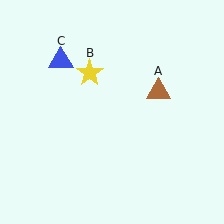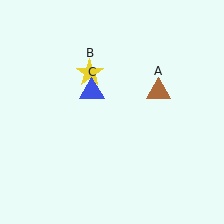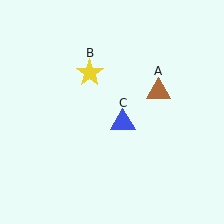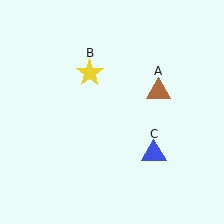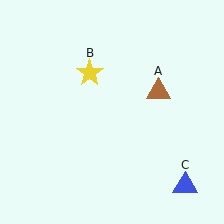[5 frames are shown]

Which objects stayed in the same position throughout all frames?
Brown triangle (object A) and yellow star (object B) remained stationary.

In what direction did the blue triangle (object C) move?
The blue triangle (object C) moved down and to the right.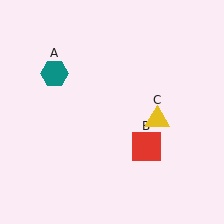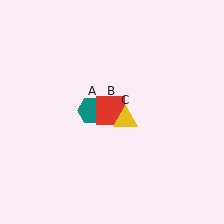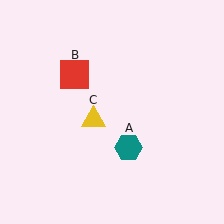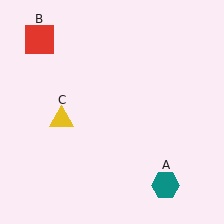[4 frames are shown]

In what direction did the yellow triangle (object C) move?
The yellow triangle (object C) moved left.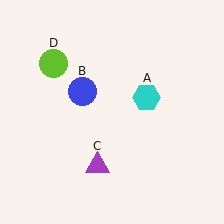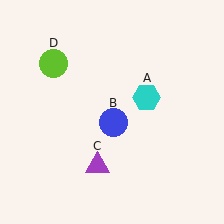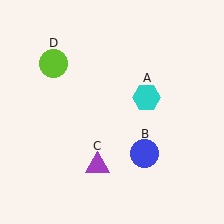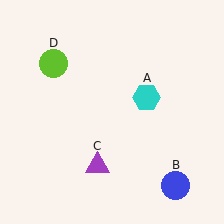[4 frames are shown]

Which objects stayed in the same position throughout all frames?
Cyan hexagon (object A) and purple triangle (object C) and lime circle (object D) remained stationary.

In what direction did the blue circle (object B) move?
The blue circle (object B) moved down and to the right.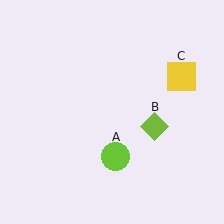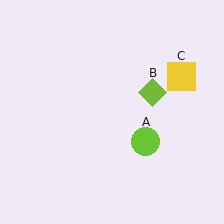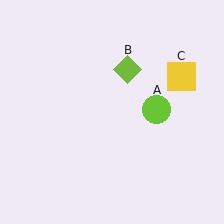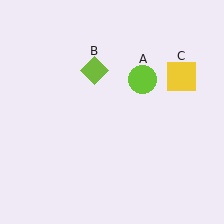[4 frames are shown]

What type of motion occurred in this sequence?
The lime circle (object A), lime diamond (object B) rotated counterclockwise around the center of the scene.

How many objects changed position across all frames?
2 objects changed position: lime circle (object A), lime diamond (object B).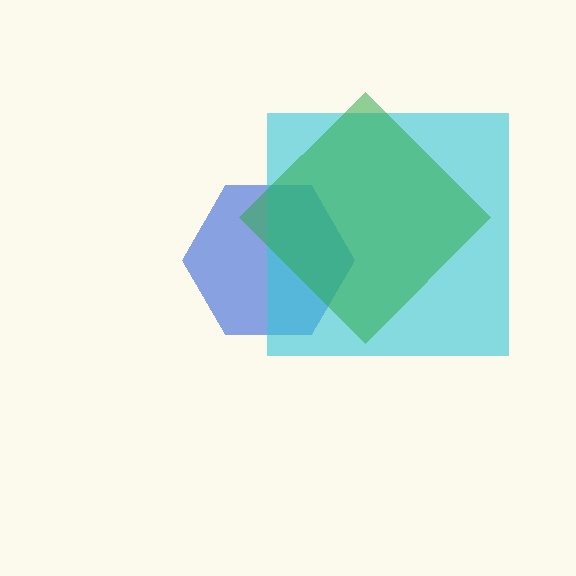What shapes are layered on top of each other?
The layered shapes are: a blue hexagon, a cyan square, a green diamond.